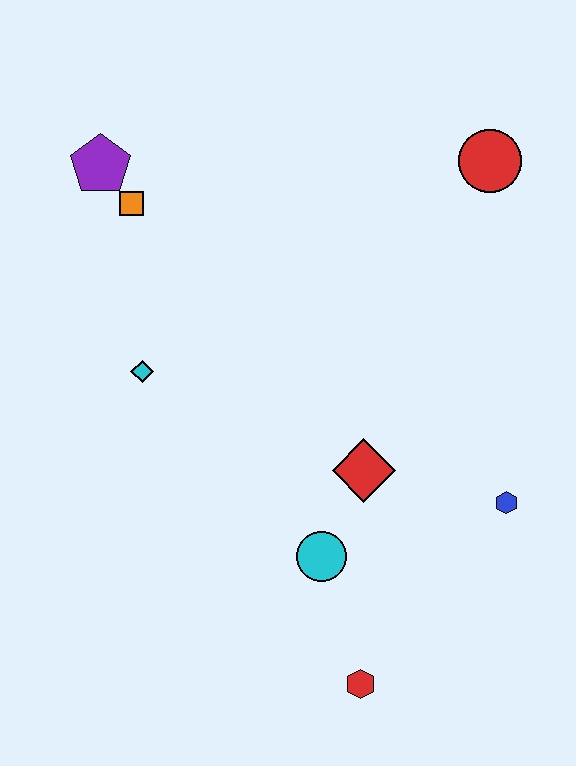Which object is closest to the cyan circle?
The red diamond is closest to the cyan circle.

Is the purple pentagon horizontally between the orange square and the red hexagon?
No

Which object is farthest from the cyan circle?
The purple pentagon is farthest from the cyan circle.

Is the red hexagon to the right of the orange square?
Yes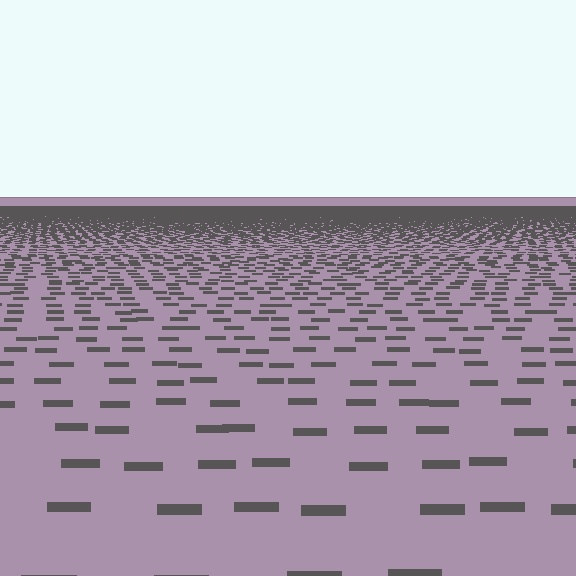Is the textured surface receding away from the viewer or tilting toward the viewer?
The surface is receding away from the viewer. Texture elements get smaller and denser toward the top.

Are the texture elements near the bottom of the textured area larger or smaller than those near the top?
Larger. Near the bottom, elements are closer to the viewer and appear at a bigger on-screen size.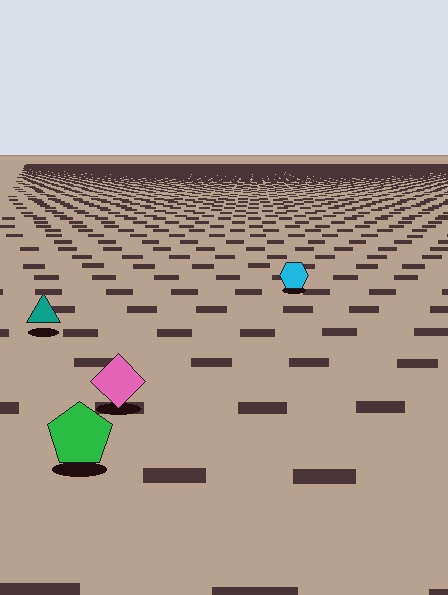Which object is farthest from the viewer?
The cyan hexagon is farthest from the viewer. It appears smaller and the ground texture around it is denser.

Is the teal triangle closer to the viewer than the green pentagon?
No. The green pentagon is closer — you can tell from the texture gradient: the ground texture is coarser near it.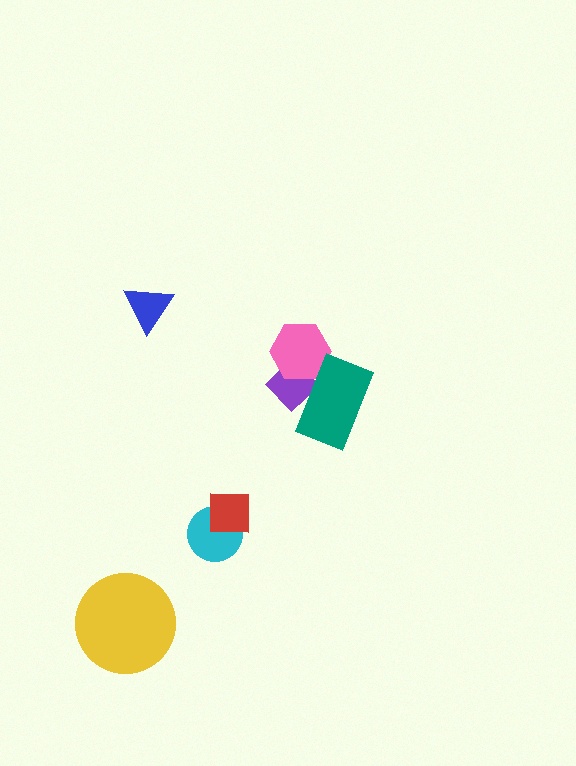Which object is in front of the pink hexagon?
The teal rectangle is in front of the pink hexagon.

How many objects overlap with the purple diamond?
2 objects overlap with the purple diamond.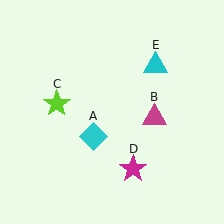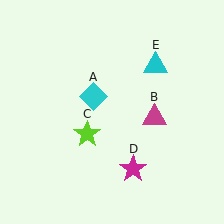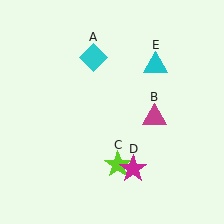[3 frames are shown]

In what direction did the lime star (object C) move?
The lime star (object C) moved down and to the right.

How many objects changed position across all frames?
2 objects changed position: cyan diamond (object A), lime star (object C).